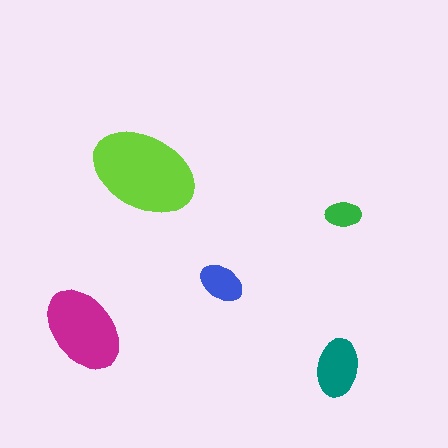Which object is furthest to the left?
The magenta ellipse is leftmost.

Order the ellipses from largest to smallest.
the lime one, the magenta one, the teal one, the blue one, the green one.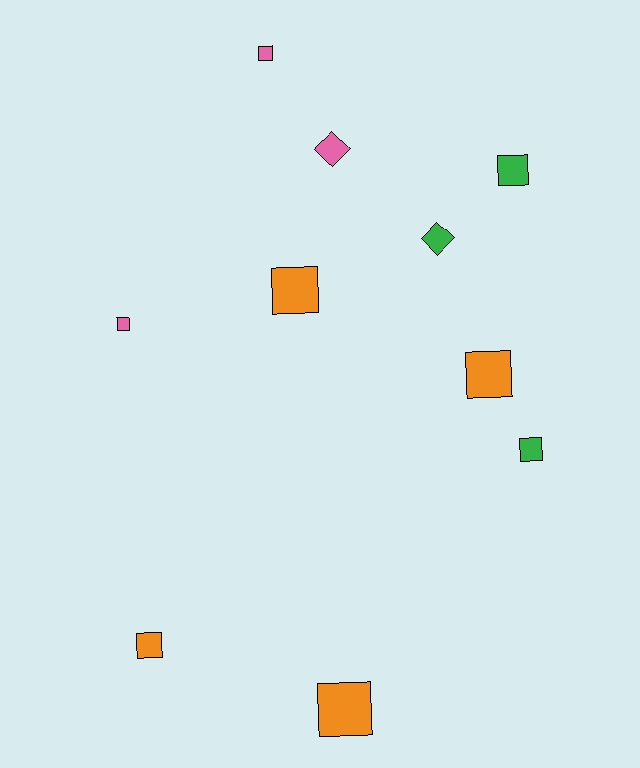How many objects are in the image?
There are 10 objects.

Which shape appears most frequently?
Square, with 8 objects.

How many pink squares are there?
There are 2 pink squares.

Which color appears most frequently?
Orange, with 4 objects.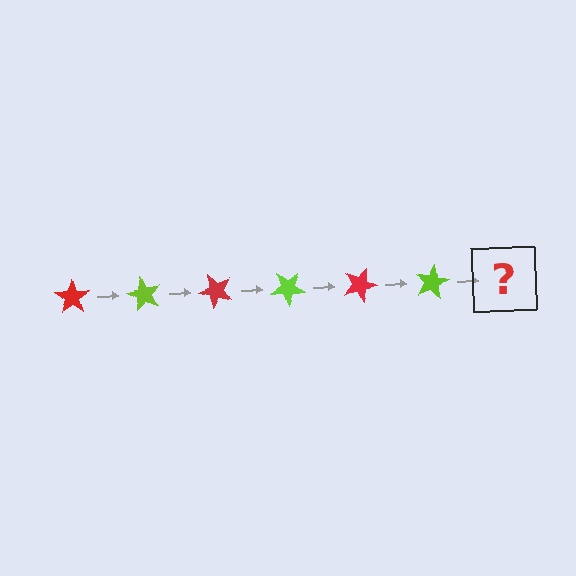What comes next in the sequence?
The next element should be a red star, rotated 360 degrees from the start.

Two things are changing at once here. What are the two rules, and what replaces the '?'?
The two rules are that it rotates 60 degrees each step and the color cycles through red and lime. The '?' should be a red star, rotated 360 degrees from the start.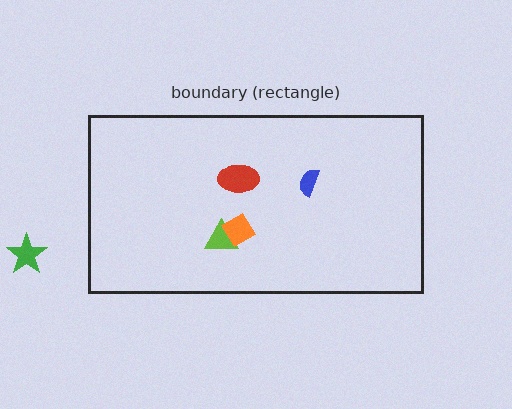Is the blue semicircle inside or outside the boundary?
Inside.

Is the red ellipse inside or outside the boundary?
Inside.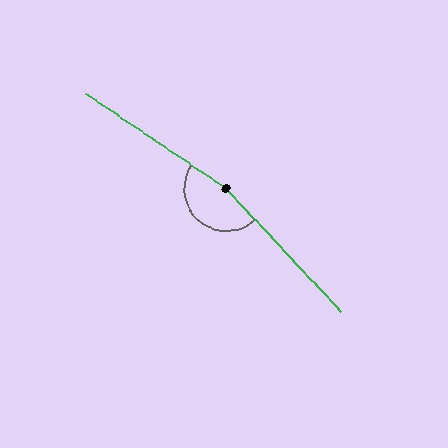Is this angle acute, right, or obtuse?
It is obtuse.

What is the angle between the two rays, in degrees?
Approximately 167 degrees.